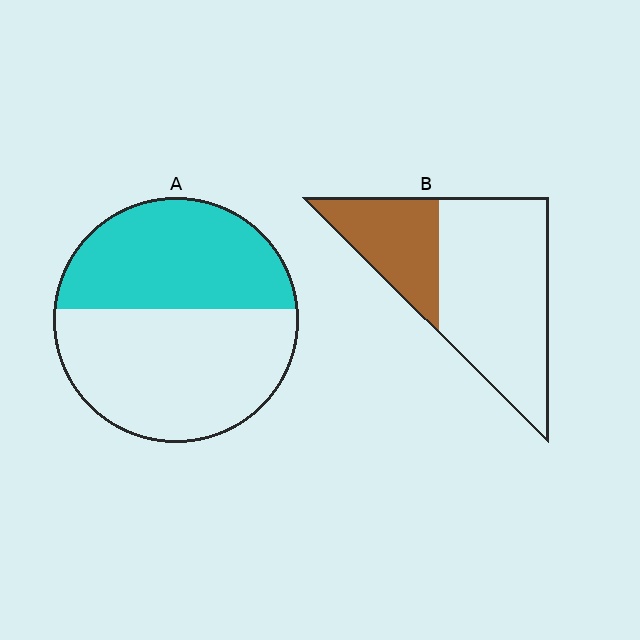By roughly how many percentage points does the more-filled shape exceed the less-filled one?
By roughly 15 percentage points (A over B).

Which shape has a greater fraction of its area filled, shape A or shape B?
Shape A.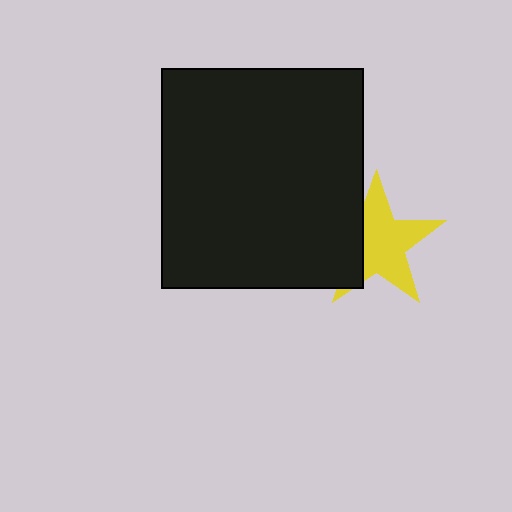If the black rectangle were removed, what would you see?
You would see the complete yellow star.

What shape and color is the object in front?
The object in front is a black rectangle.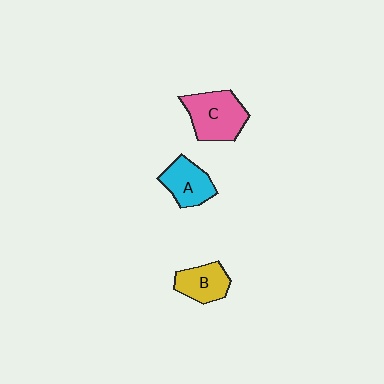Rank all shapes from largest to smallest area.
From largest to smallest: C (pink), A (cyan), B (yellow).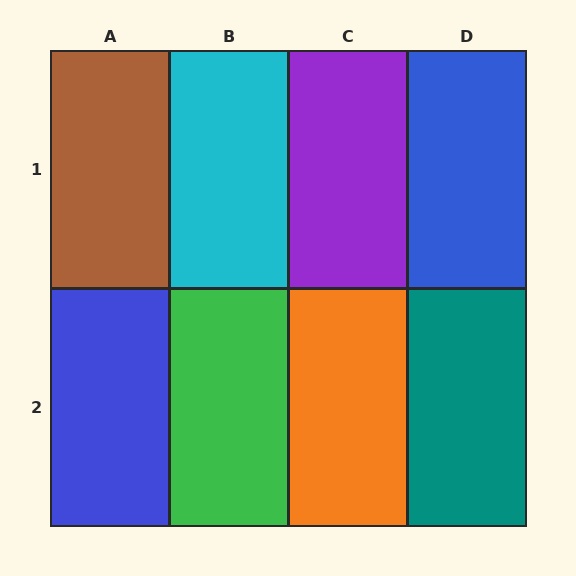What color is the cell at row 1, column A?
Brown.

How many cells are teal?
1 cell is teal.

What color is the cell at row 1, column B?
Cyan.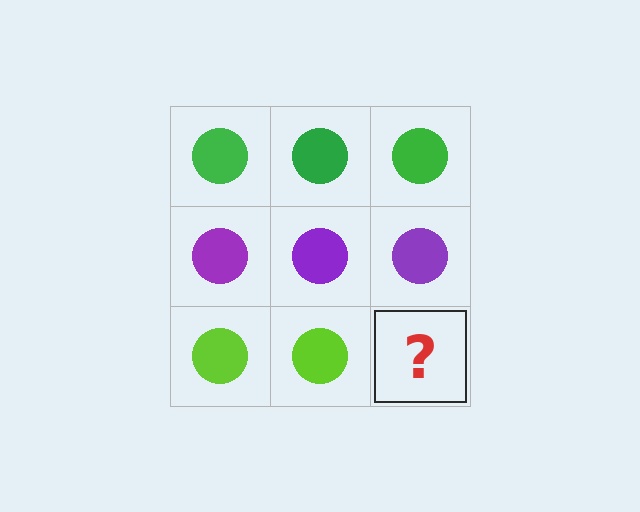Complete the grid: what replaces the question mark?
The question mark should be replaced with a lime circle.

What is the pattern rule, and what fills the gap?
The rule is that each row has a consistent color. The gap should be filled with a lime circle.